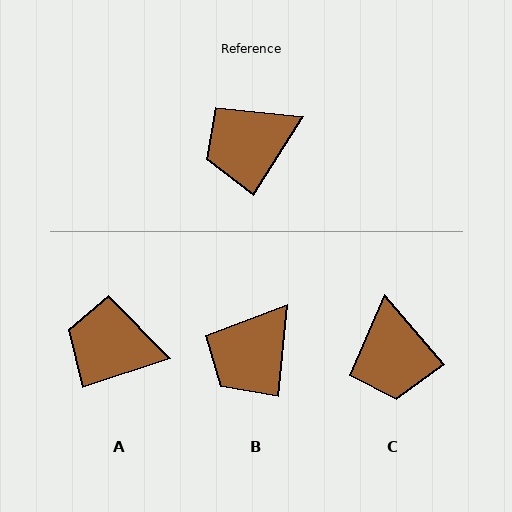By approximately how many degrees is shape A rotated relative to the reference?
Approximately 40 degrees clockwise.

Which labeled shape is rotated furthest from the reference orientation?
C, about 73 degrees away.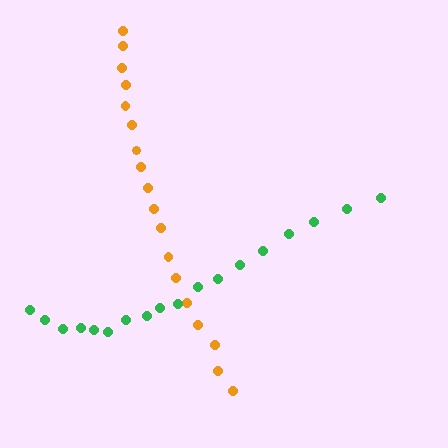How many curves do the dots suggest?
There are 2 distinct paths.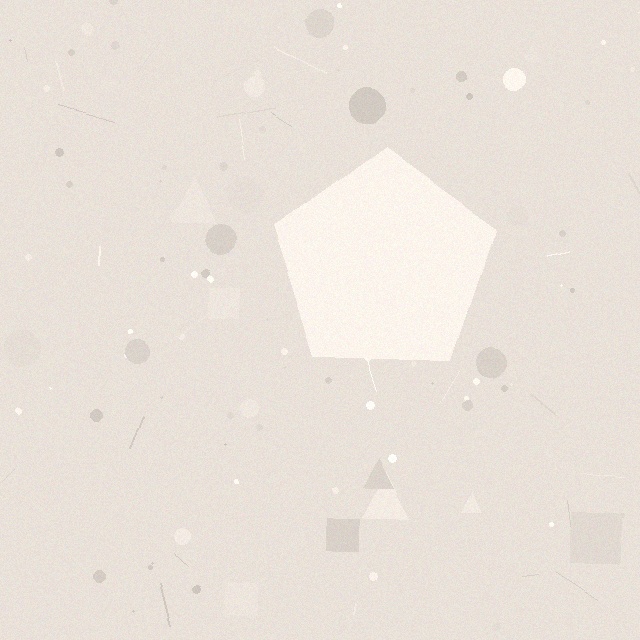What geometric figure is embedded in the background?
A pentagon is embedded in the background.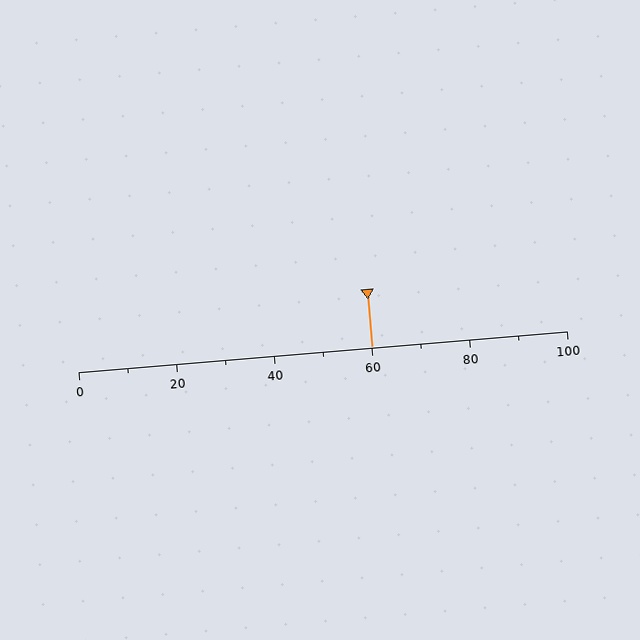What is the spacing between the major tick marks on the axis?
The major ticks are spaced 20 apart.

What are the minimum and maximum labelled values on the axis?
The axis runs from 0 to 100.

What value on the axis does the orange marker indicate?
The marker indicates approximately 60.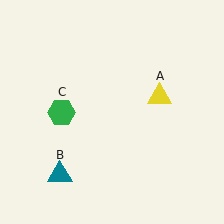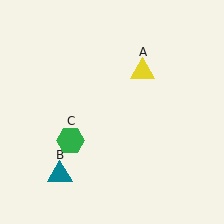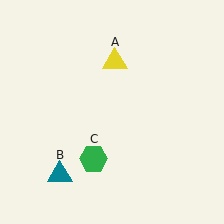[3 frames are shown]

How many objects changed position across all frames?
2 objects changed position: yellow triangle (object A), green hexagon (object C).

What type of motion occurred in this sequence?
The yellow triangle (object A), green hexagon (object C) rotated counterclockwise around the center of the scene.